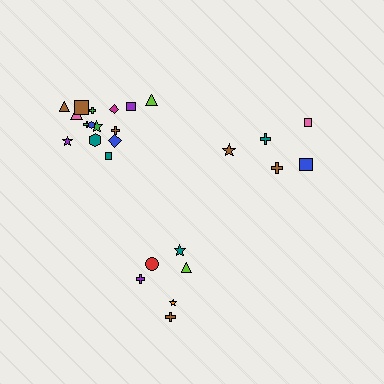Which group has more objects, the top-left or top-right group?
The top-left group.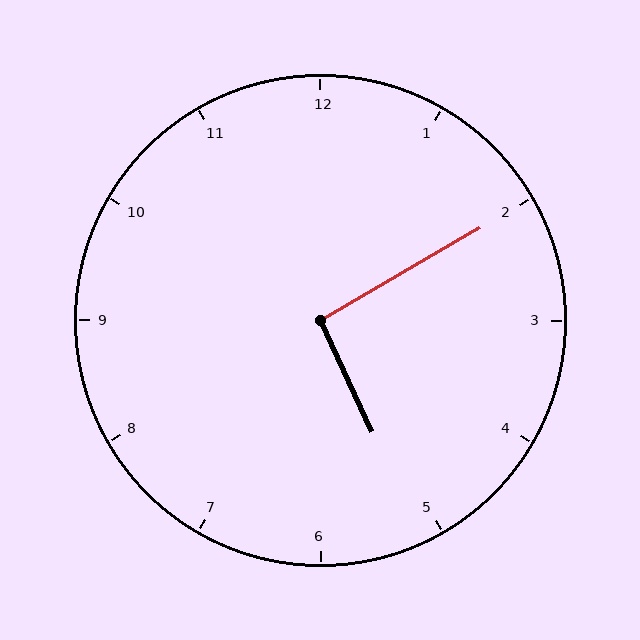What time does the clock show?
5:10.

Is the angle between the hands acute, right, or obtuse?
It is right.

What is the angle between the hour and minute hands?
Approximately 95 degrees.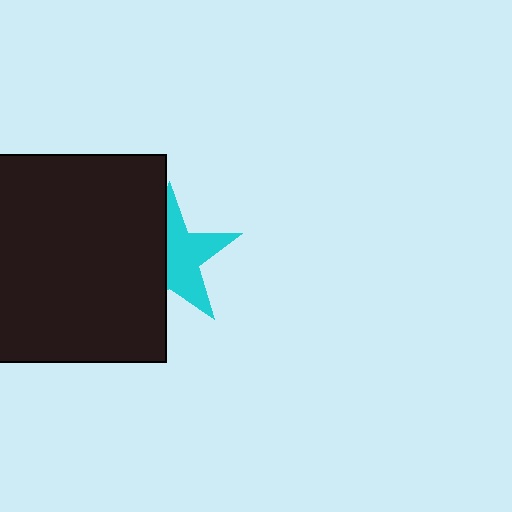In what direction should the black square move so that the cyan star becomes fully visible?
The black square should move left. That is the shortest direction to clear the overlap and leave the cyan star fully visible.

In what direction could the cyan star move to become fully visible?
The cyan star could move right. That would shift it out from behind the black square entirely.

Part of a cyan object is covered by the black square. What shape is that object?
It is a star.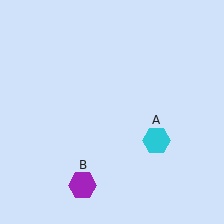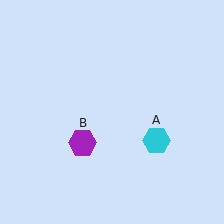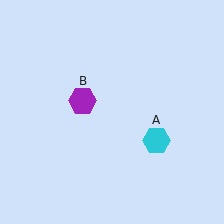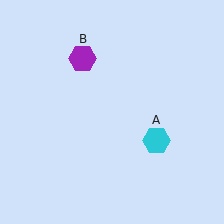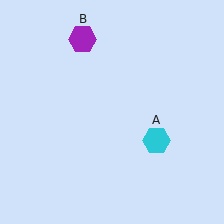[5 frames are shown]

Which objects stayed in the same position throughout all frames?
Cyan hexagon (object A) remained stationary.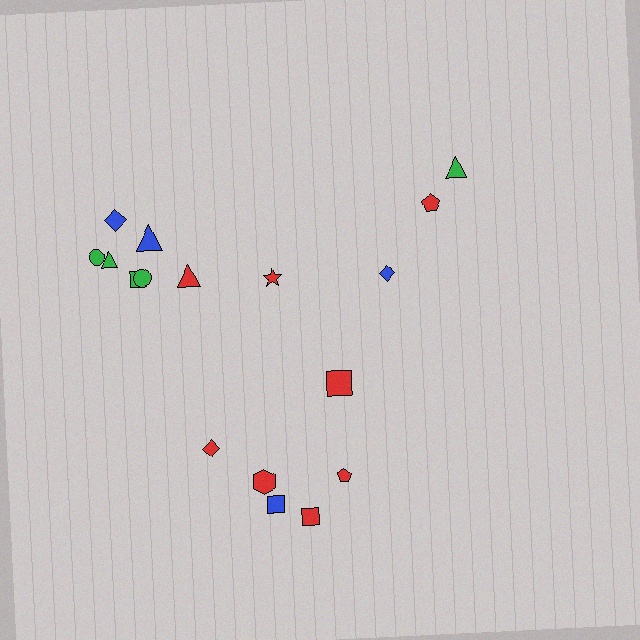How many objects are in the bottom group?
There are 6 objects.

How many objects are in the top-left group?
There are 8 objects.